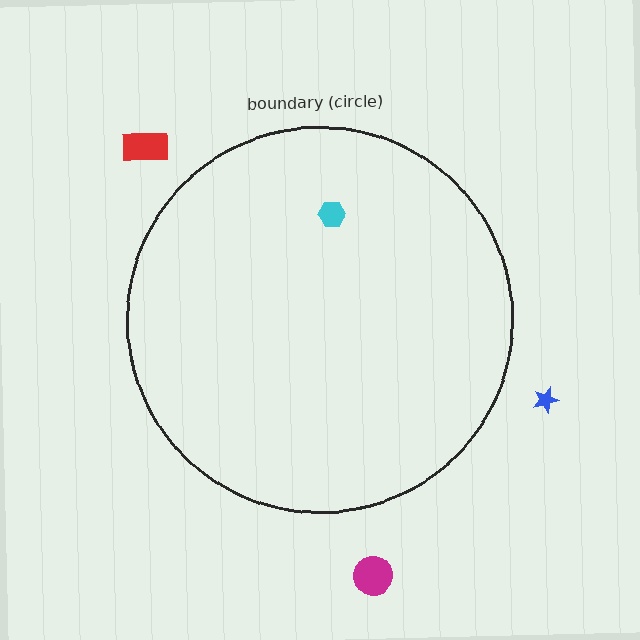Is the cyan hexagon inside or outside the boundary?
Inside.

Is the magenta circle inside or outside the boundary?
Outside.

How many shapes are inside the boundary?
1 inside, 3 outside.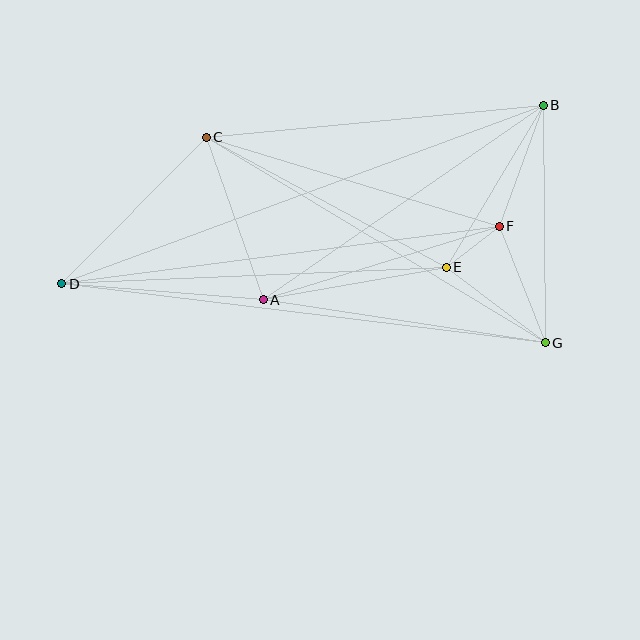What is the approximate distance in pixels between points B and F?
The distance between B and F is approximately 129 pixels.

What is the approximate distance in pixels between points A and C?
The distance between A and C is approximately 172 pixels.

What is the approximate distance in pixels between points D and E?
The distance between D and E is approximately 385 pixels.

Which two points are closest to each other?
Points E and F are closest to each other.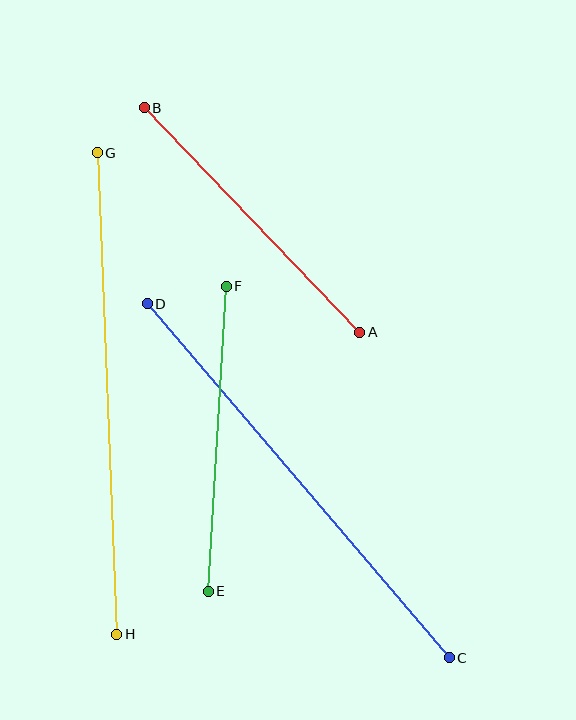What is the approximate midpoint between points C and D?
The midpoint is at approximately (298, 481) pixels.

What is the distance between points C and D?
The distance is approximately 466 pixels.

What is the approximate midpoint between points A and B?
The midpoint is at approximately (252, 220) pixels.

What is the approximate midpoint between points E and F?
The midpoint is at approximately (217, 439) pixels.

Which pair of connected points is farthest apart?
Points G and H are farthest apart.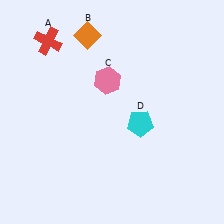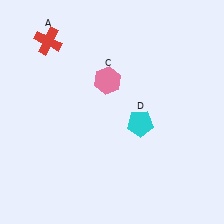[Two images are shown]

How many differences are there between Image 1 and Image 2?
There is 1 difference between the two images.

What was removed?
The orange diamond (B) was removed in Image 2.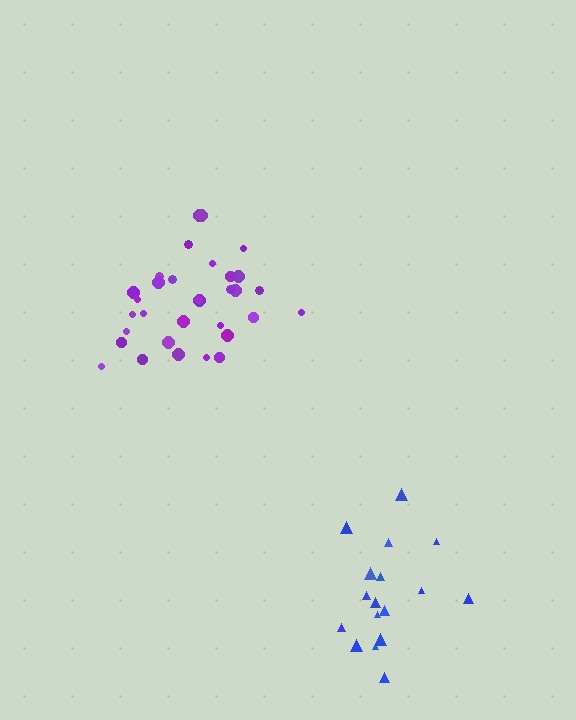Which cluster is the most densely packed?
Purple.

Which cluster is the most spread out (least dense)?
Blue.